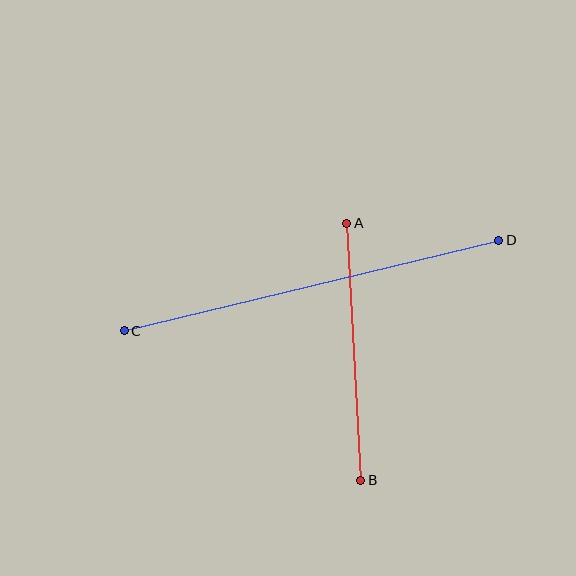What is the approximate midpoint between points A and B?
The midpoint is at approximately (354, 352) pixels.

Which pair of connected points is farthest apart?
Points C and D are farthest apart.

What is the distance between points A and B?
The distance is approximately 257 pixels.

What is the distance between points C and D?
The distance is approximately 385 pixels.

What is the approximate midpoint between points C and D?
The midpoint is at approximately (312, 285) pixels.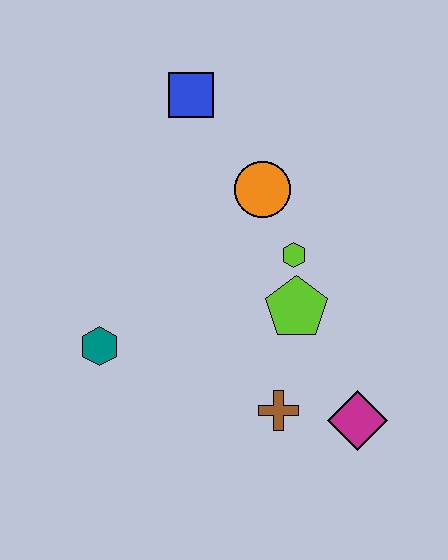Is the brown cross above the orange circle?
No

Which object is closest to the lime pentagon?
The lime hexagon is closest to the lime pentagon.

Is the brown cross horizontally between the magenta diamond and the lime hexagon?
No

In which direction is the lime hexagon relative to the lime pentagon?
The lime hexagon is above the lime pentagon.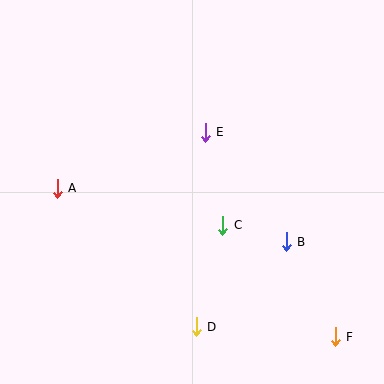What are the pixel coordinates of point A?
Point A is at (57, 188).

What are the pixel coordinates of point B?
Point B is at (286, 242).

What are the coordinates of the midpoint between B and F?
The midpoint between B and F is at (311, 289).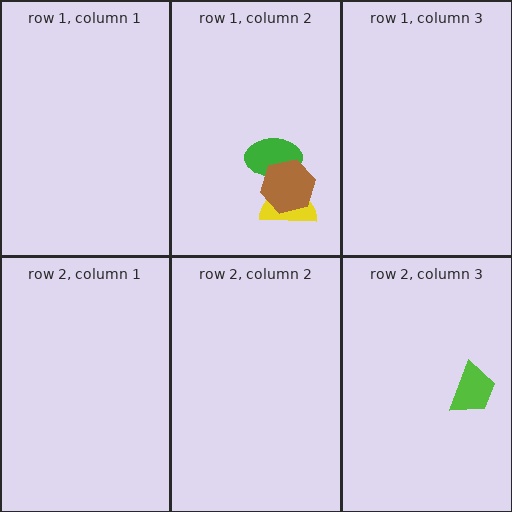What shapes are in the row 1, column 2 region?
The green ellipse, the yellow semicircle, the brown hexagon.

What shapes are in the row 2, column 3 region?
The lime trapezoid.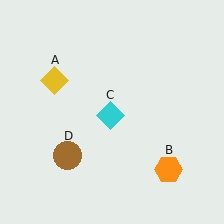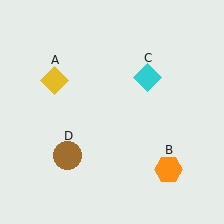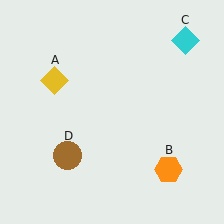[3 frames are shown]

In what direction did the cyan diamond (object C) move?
The cyan diamond (object C) moved up and to the right.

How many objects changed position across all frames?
1 object changed position: cyan diamond (object C).